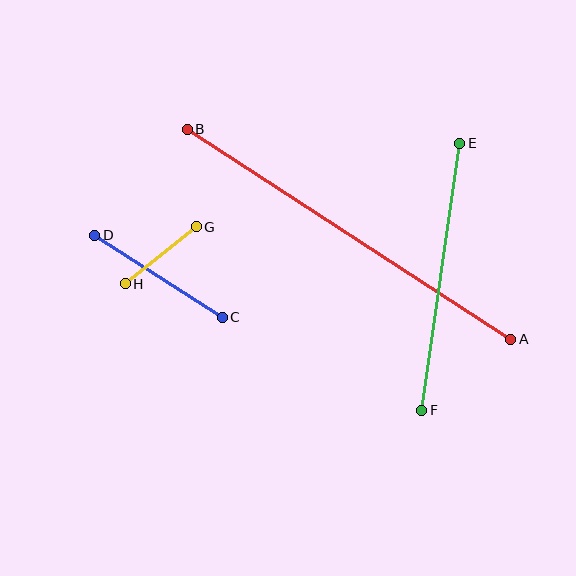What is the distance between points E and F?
The distance is approximately 269 pixels.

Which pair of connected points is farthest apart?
Points A and B are farthest apart.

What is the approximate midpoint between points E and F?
The midpoint is at approximately (441, 277) pixels.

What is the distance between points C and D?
The distance is approximately 151 pixels.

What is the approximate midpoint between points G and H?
The midpoint is at approximately (161, 255) pixels.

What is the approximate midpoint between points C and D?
The midpoint is at approximately (159, 276) pixels.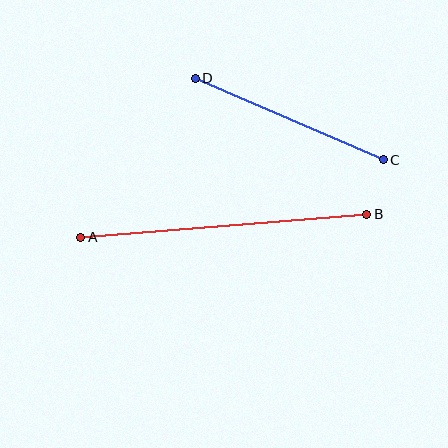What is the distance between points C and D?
The distance is approximately 205 pixels.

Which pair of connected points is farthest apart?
Points A and B are farthest apart.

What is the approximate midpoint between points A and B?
The midpoint is at approximately (224, 226) pixels.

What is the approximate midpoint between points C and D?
The midpoint is at approximately (289, 119) pixels.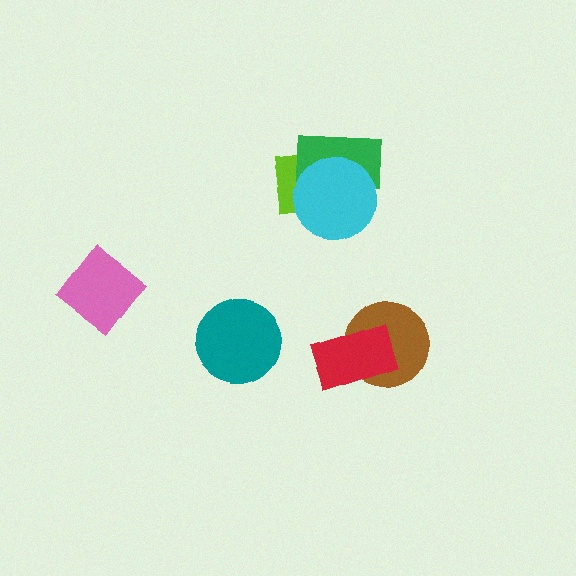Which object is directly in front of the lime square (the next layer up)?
The green rectangle is directly in front of the lime square.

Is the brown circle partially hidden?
Yes, it is partially covered by another shape.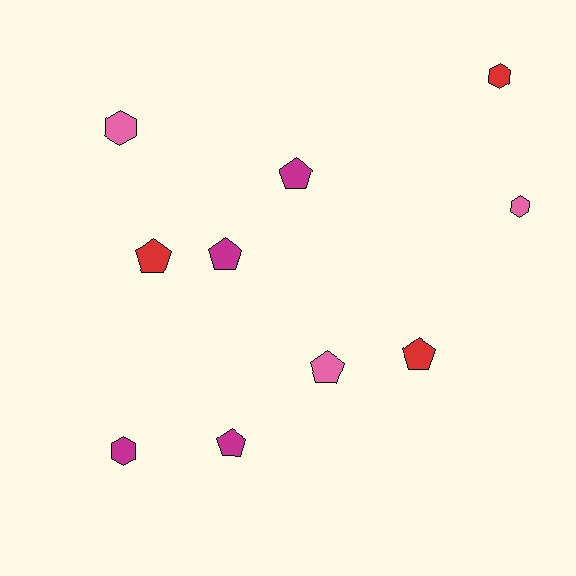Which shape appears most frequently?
Pentagon, with 6 objects.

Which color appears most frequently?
Magenta, with 4 objects.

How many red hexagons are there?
There is 1 red hexagon.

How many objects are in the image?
There are 10 objects.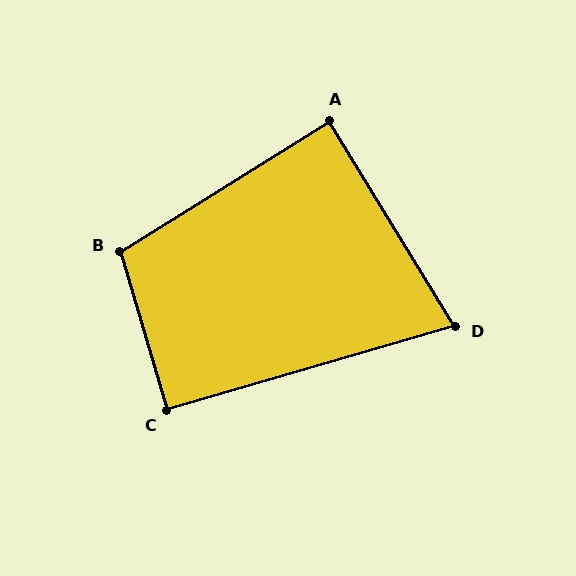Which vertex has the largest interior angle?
B, at approximately 105 degrees.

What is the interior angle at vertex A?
Approximately 90 degrees (approximately right).